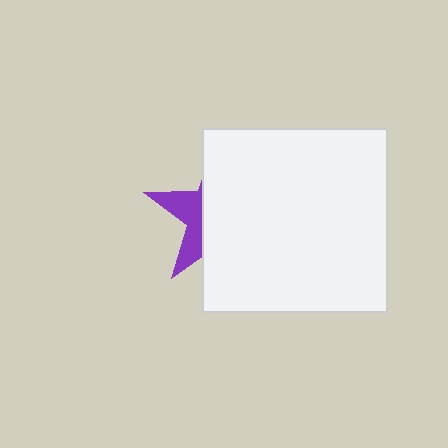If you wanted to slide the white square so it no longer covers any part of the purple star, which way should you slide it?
Slide it right — that is the most direct way to separate the two shapes.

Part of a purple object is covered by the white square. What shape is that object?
It is a star.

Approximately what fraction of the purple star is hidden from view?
Roughly 70% of the purple star is hidden behind the white square.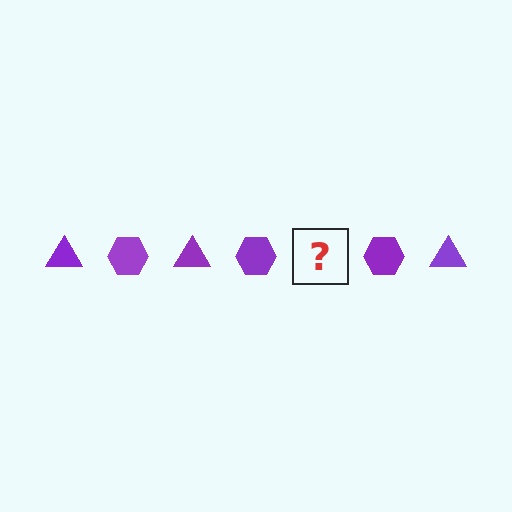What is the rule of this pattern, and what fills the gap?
The rule is that the pattern cycles through triangle, hexagon shapes in purple. The gap should be filled with a purple triangle.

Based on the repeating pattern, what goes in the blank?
The blank should be a purple triangle.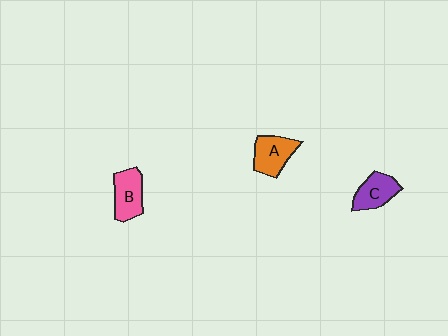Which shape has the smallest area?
Shape C (purple).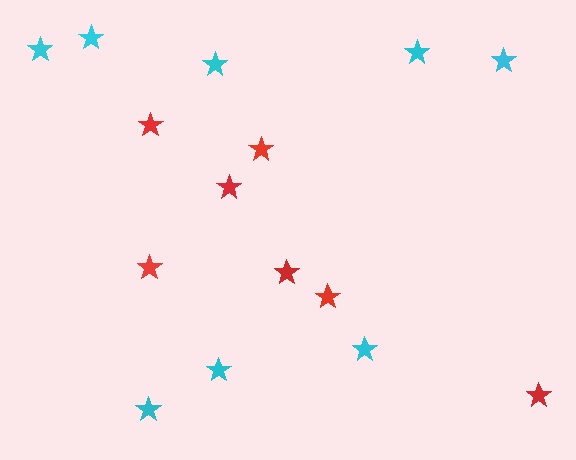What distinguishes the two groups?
There are 2 groups: one group of cyan stars (8) and one group of red stars (7).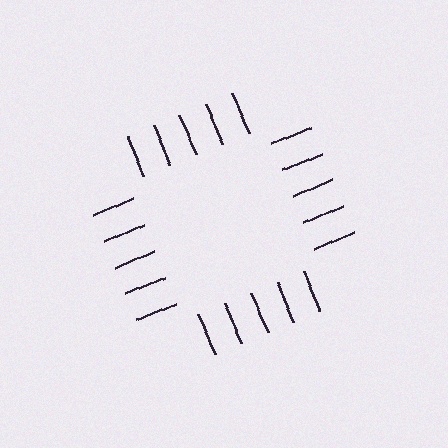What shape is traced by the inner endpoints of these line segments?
An illusory square — the line segments terminate on its edges but no continuous stroke is drawn.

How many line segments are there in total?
20 — 5 along each of the 4 edges.